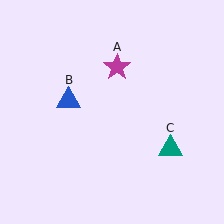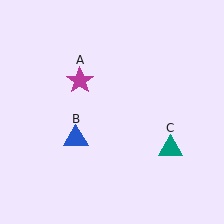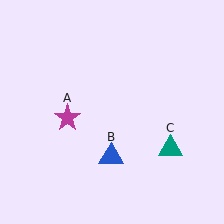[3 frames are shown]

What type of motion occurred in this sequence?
The magenta star (object A), blue triangle (object B) rotated counterclockwise around the center of the scene.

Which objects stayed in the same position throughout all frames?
Teal triangle (object C) remained stationary.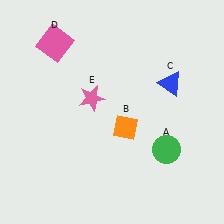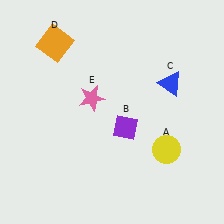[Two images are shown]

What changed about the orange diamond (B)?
In Image 1, B is orange. In Image 2, it changed to purple.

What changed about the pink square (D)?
In Image 1, D is pink. In Image 2, it changed to orange.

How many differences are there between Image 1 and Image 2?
There are 3 differences between the two images.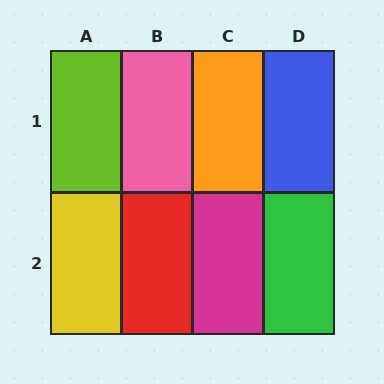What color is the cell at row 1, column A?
Lime.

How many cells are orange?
1 cell is orange.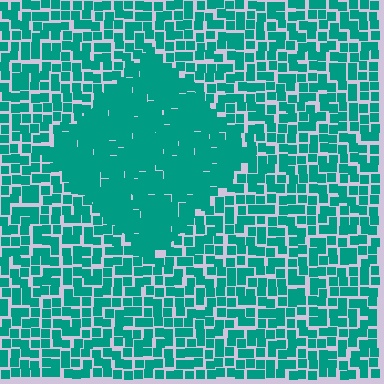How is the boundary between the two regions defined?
The boundary is defined by a change in element density (approximately 1.7x ratio). All elements are the same color, size, and shape.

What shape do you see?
I see a diamond.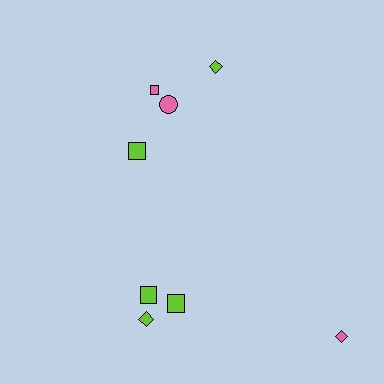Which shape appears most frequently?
Square, with 4 objects.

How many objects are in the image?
There are 8 objects.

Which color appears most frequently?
Lime, with 5 objects.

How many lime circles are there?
There are no lime circles.